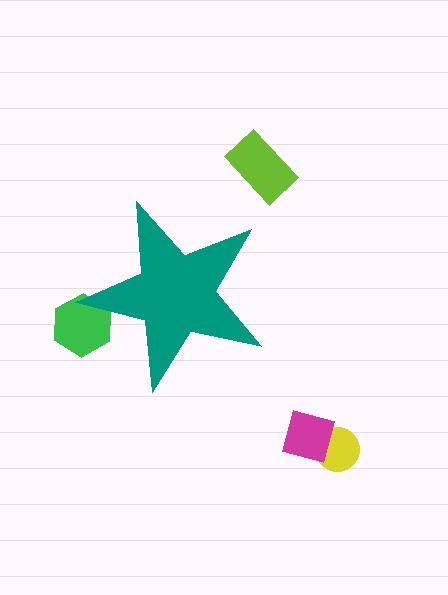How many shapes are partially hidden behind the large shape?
1 shape is partially hidden.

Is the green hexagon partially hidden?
Yes, the green hexagon is partially hidden behind the teal star.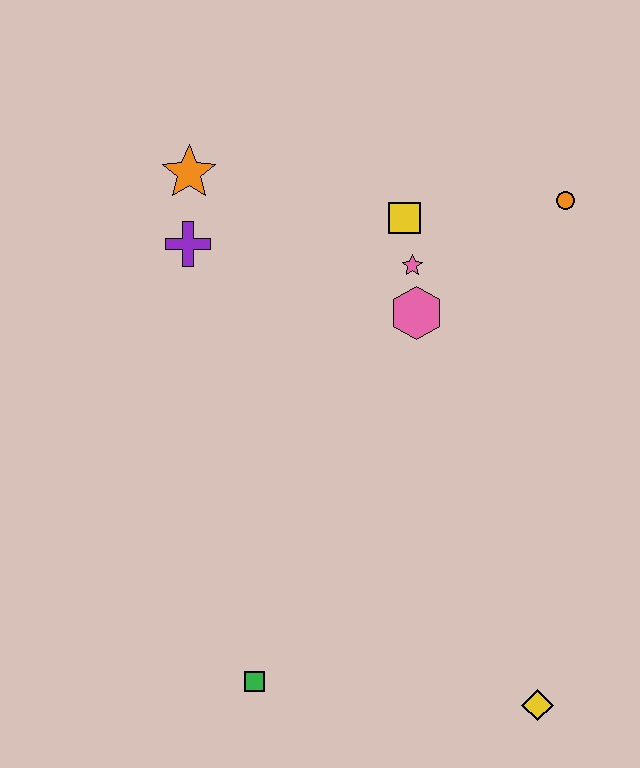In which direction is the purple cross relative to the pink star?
The purple cross is to the left of the pink star.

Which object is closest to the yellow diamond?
The green square is closest to the yellow diamond.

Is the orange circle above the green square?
Yes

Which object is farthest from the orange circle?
The green square is farthest from the orange circle.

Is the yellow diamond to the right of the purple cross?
Yes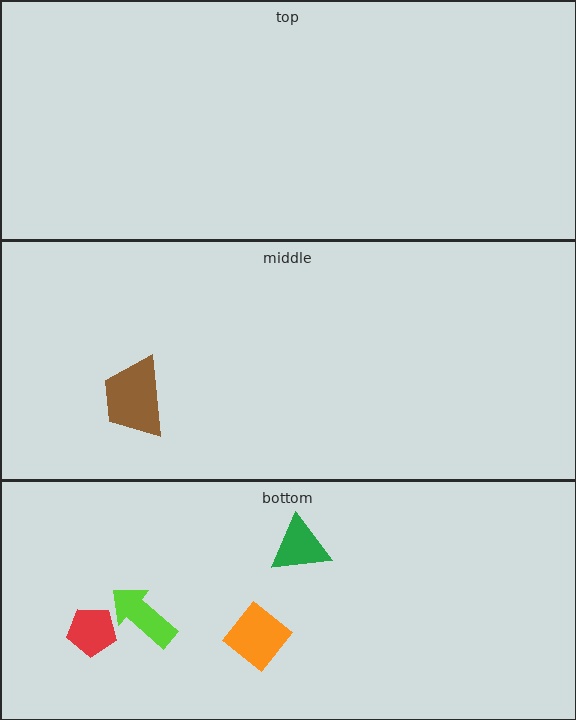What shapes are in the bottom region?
The green triangle, the orange diamond, the red pentagon, the lime arrow.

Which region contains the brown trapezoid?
The middle region.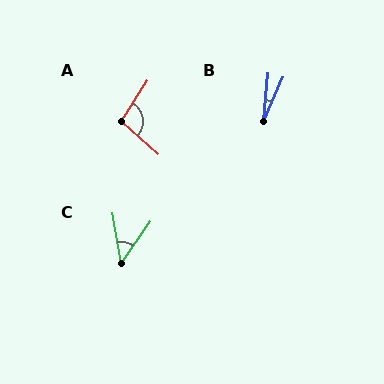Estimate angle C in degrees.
Approximately 44 degrees.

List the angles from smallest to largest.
B (18°), C (44°), A (99°).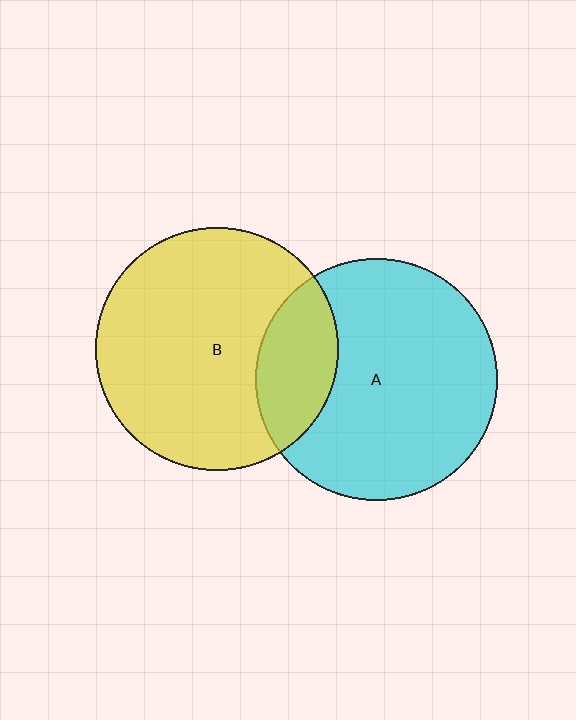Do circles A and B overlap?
Yes.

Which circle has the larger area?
Circle B (yellow).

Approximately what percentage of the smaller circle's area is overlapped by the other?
Approximately 20%.